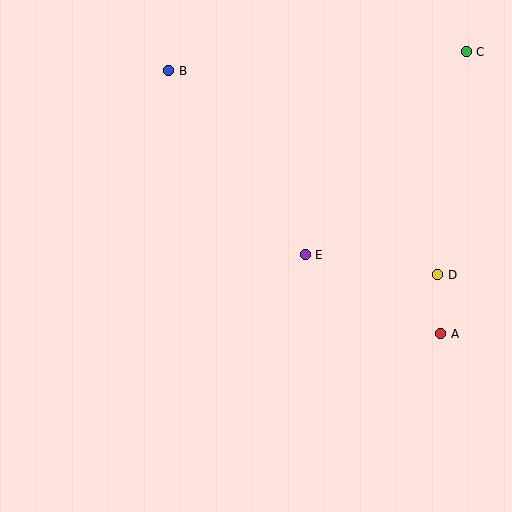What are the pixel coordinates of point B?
Point B is at (169, 71).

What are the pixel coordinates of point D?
Point D is at (438, 275).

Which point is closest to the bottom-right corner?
Point A is closest to the bottom-right corner.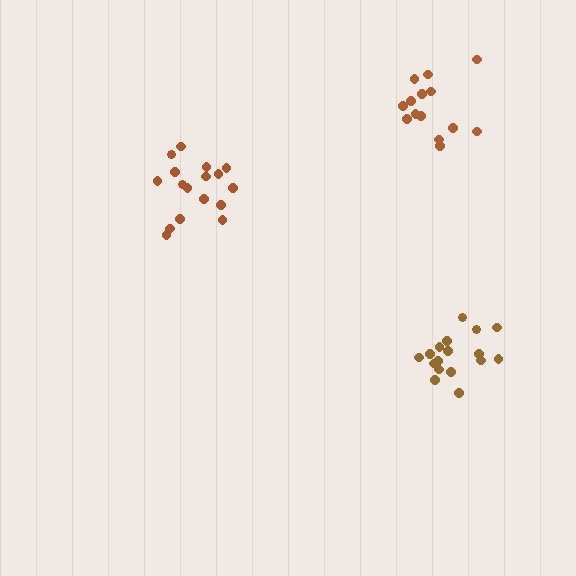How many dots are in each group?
Group 1: 17 dots, Group 2: 17 dots, Group 3: 14 dots (48 total).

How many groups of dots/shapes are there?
There are 3 groups.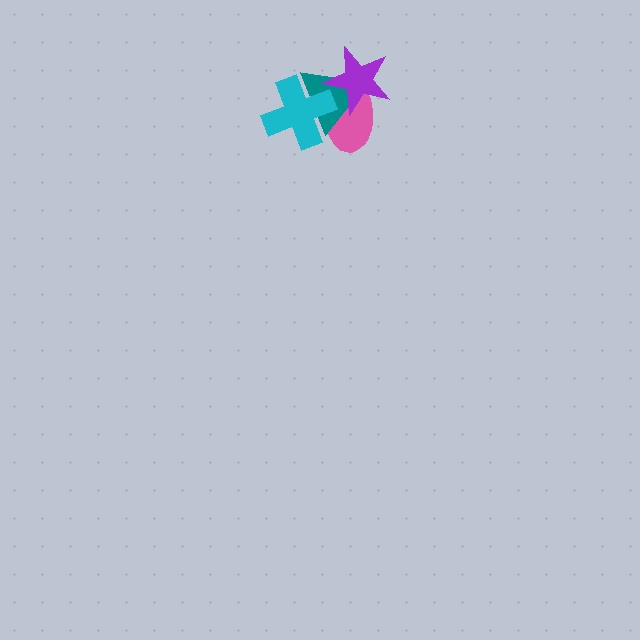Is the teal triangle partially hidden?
Yes, it is partially covered by another shape.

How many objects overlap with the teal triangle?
3 objects overlap with the teal triangle.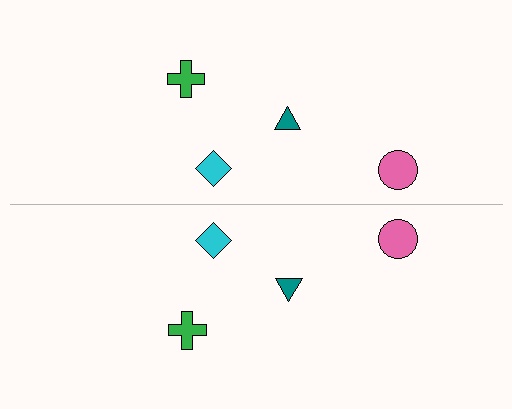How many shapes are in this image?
There are 8 shapes in this image.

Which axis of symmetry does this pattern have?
The pattern has a horizontal axis of symmetry running through the center of the image.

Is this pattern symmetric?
Yes, this pattern has bilateral (reflection) symmetry.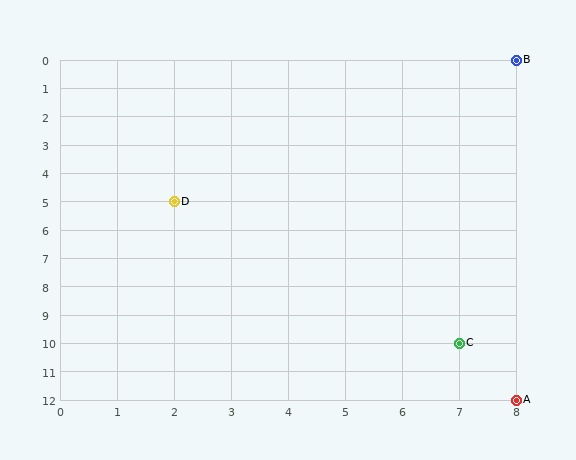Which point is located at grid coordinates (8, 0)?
Point B is at (8, 0).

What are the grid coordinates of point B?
Point B is at grid coordinates (8, 0).